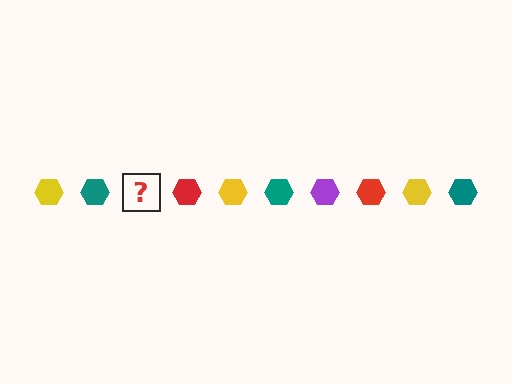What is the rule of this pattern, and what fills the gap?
The rule is that the pattern cycles through yellow, teal, purple, red hexagons. The gap should be filled with a purple hexagon.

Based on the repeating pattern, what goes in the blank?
The blank should be a purple hexagon.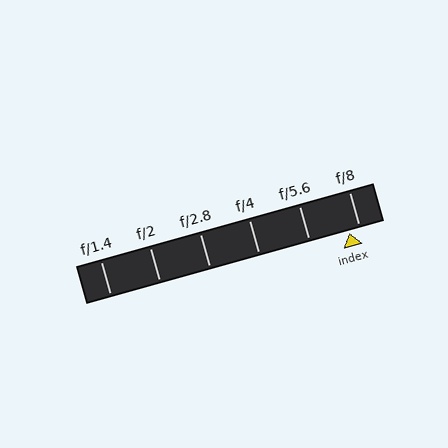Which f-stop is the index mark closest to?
The index mark is closest to f/8.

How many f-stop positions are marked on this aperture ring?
There are 6 f-stop positions marked.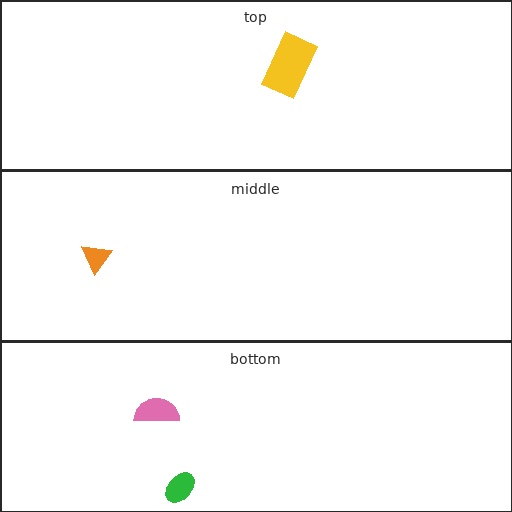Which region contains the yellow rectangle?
The top region.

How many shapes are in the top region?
1.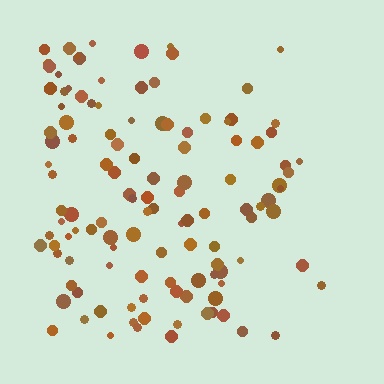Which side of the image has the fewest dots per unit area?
The right.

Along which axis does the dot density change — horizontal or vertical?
Horizontal.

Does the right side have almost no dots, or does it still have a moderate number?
Still a moderate number, just noticeably fewer than the left.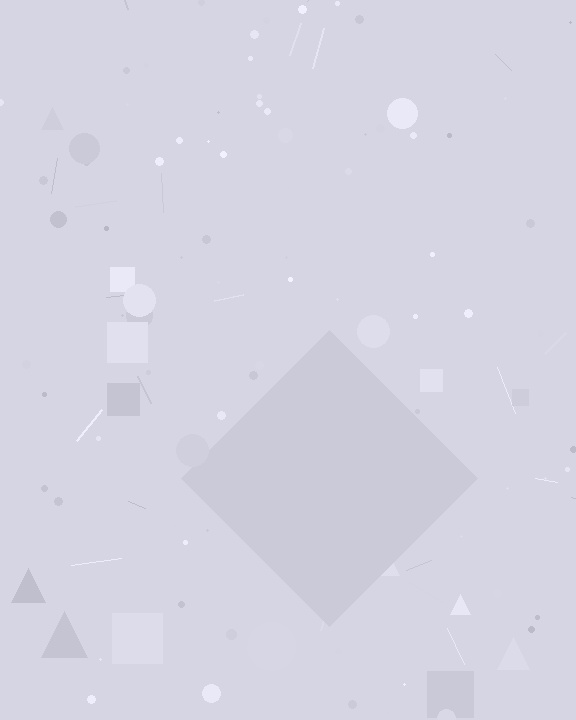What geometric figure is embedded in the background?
A diamond is embedded in the background.